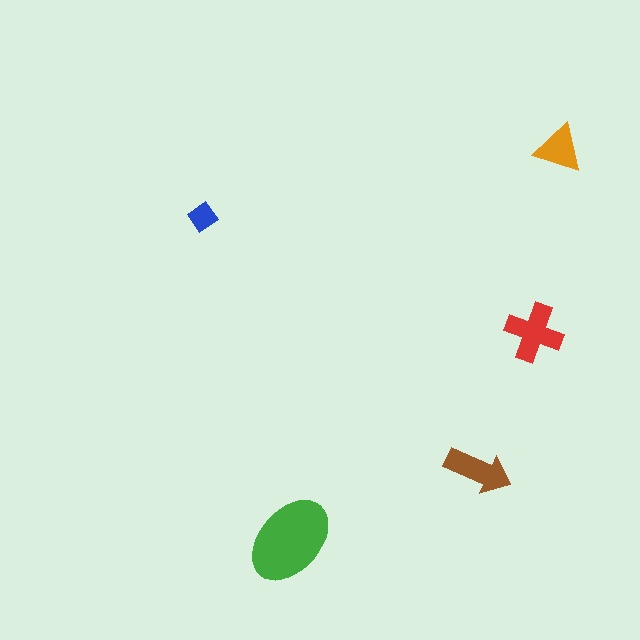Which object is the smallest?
The blue diamond.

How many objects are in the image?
There are 5 objects in the image.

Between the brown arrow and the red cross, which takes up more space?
The red cross.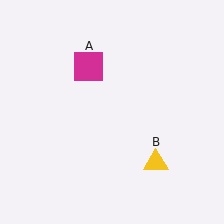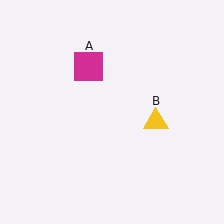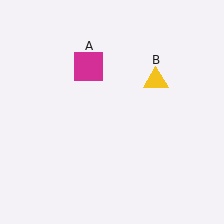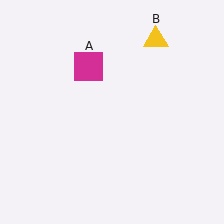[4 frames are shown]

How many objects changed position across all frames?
1 object changed position: yellow triangle (object B).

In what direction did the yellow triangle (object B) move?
The yellow triangle (object B) moved up.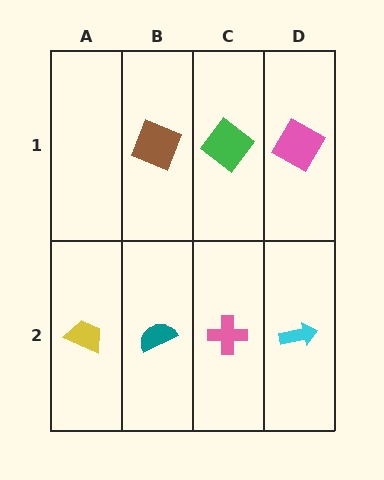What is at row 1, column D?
A pink square.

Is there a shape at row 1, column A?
No, that cell is empty.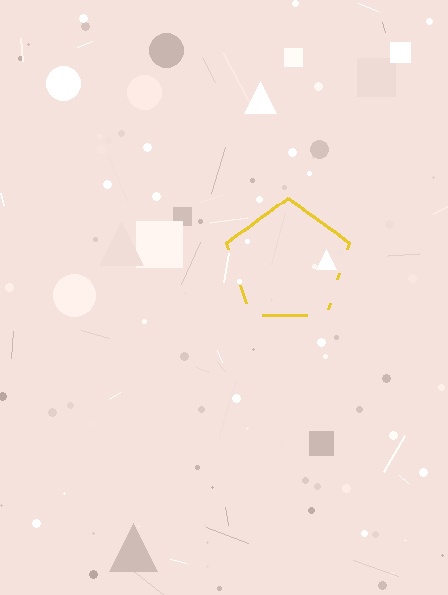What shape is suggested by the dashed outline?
The dashed outline suggests a pentagon.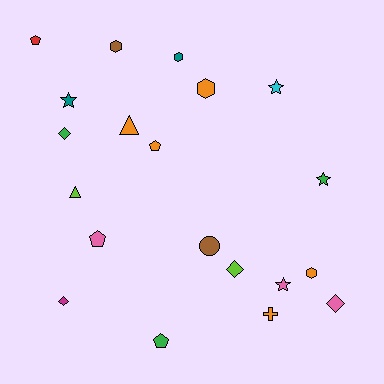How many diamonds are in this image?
There are 4 diamonds.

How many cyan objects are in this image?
There is 1 cyan object.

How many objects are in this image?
There are 20 objects.